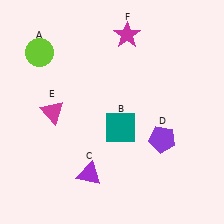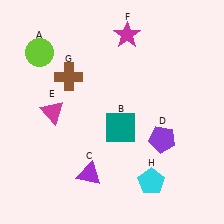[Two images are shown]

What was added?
A brown cross (G), a cyan pentagon (H) were added in Image 2.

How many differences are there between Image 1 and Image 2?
There are 2 differences between the two images.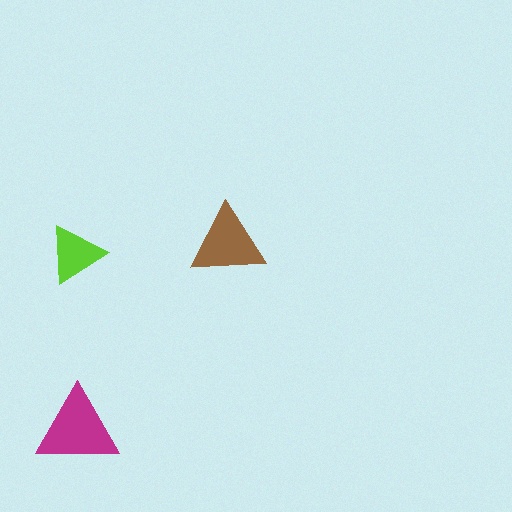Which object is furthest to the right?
The brown triangle is rightmost.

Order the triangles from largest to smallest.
the magenta one, the brown one, the lime one.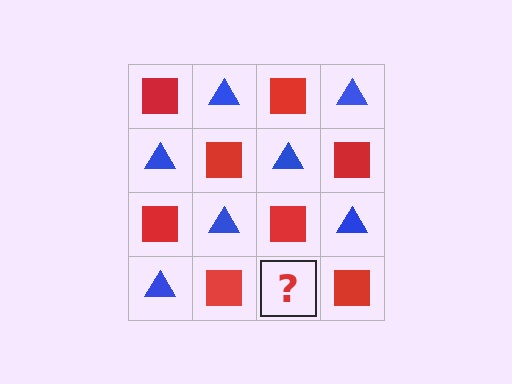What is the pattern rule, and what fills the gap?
The rule is that it alternates red square and blue triangle in a checkerboard pattern. The gap should be filled with a blue triangle.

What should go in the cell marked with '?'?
The missing cell should contain a blue triangle.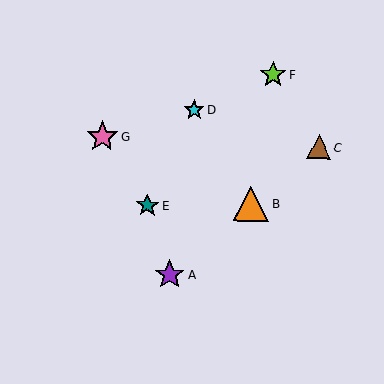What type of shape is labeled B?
Shape B is an orange triangle.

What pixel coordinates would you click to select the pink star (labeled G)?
Click at (102, 137) to select the pink star G.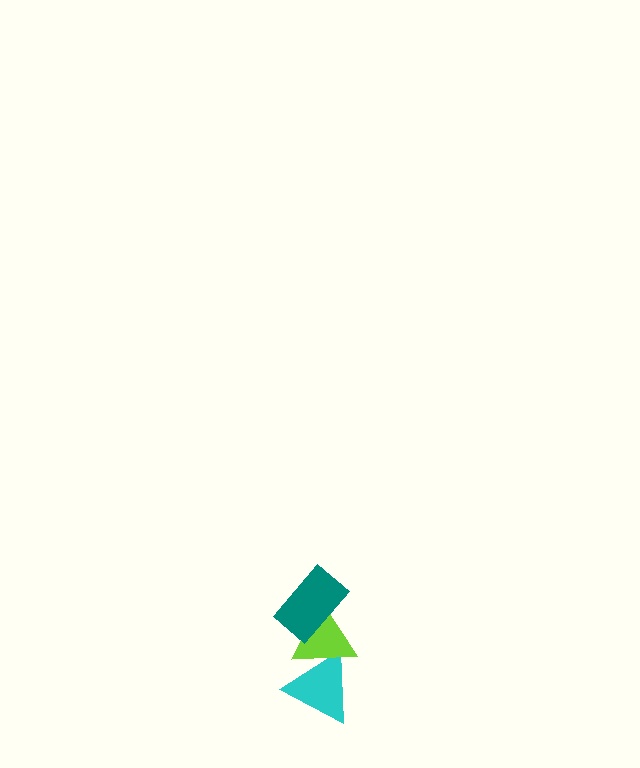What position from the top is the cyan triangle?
The cyan triangle is 3rd from the top.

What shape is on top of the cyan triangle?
The lime triangle is on top of the cyan triangle.